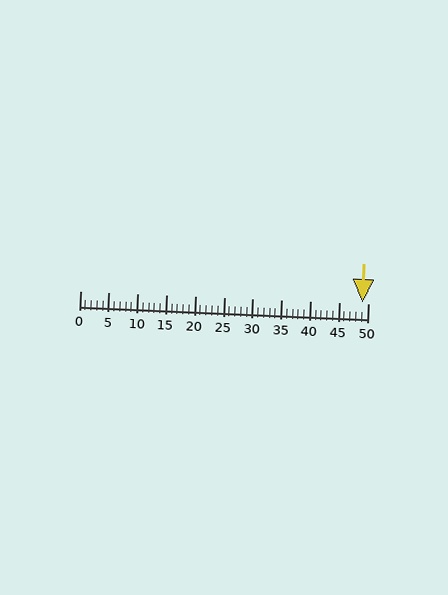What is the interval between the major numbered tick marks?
The major tick marks are spaced 5 units apart.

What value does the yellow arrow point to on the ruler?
The yellow arrow points to approximately 49.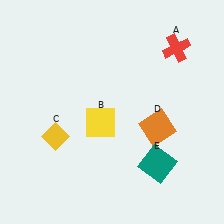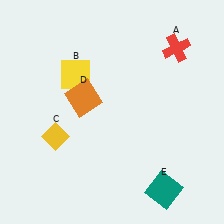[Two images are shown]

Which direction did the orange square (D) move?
The orange square (D) moved left.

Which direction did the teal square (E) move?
The teal square (E) moved down.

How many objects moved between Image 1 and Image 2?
3 objects moved between the two images.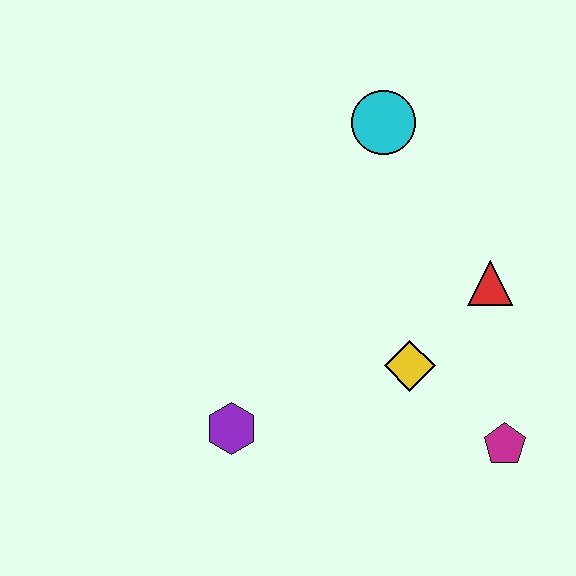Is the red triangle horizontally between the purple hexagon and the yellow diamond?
No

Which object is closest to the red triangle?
The yellow diamond is closest to the red triangle.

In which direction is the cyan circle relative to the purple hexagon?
The cyan circle is above the purple hexagon.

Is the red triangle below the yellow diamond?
No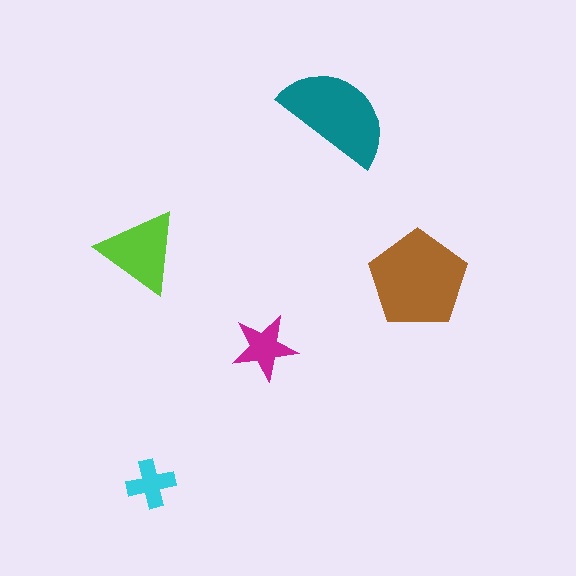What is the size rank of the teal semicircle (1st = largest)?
2nd.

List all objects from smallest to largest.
The cyan cross, the magenta star, the lime triangle, the teal semicircle, the brown pentagon.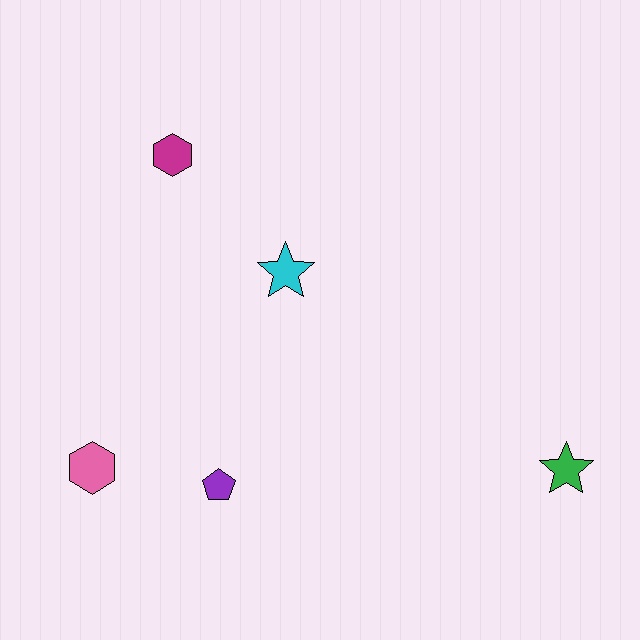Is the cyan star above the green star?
Yes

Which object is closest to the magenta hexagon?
The cyan star is closest to the magenta hexagon.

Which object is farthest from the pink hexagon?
The green star is farthest from the pink hexagon.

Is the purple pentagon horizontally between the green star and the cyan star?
No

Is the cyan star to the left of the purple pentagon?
No